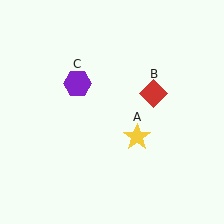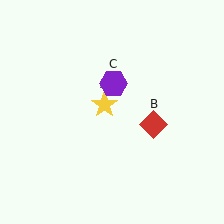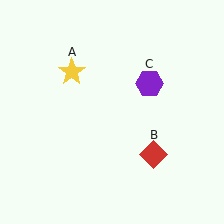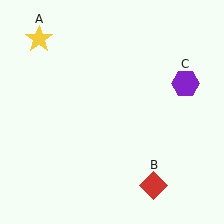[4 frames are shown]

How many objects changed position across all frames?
3 objects changed position: yellow star (object A), red diamond (object B), purple hexagon (object C).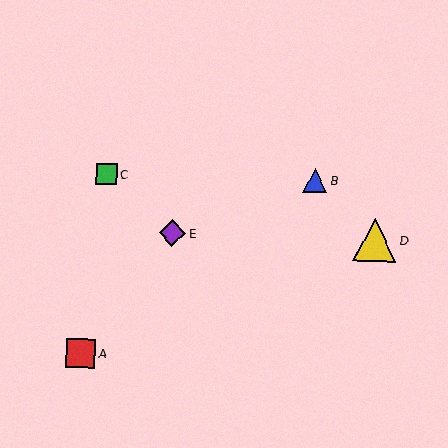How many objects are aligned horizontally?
2 objects (D, E) are aligned horizontally.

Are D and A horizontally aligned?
No, D is at y≈240 and A is at y≈354.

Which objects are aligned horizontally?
Objects D, E are aligned horizontally.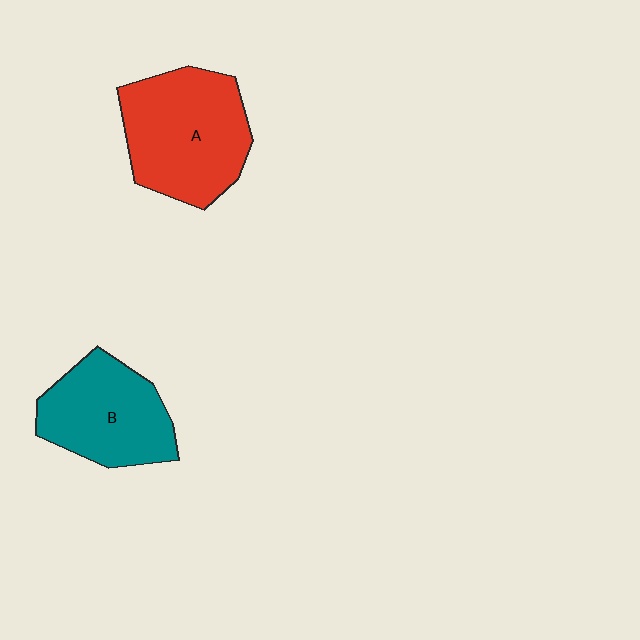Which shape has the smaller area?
Shape B (teal).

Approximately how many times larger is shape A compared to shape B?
Approximately 1.2 times.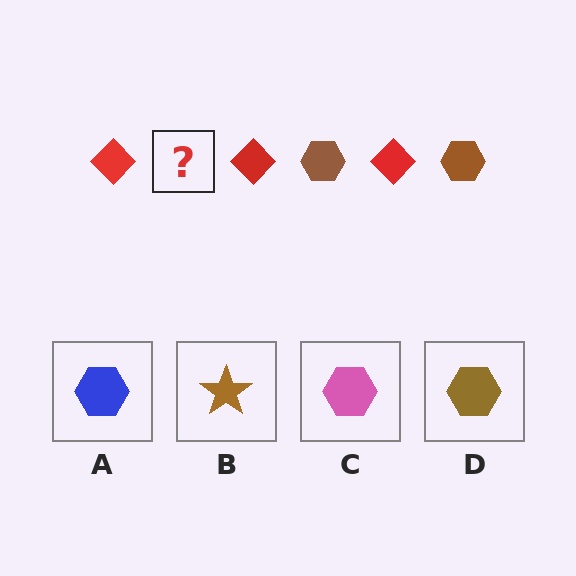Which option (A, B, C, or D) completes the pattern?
D.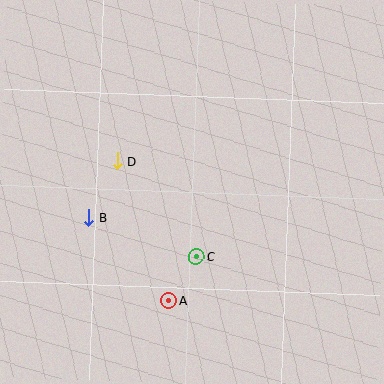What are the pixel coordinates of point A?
Point A is at (169, 301).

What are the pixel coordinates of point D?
Point D is at (117, 161).